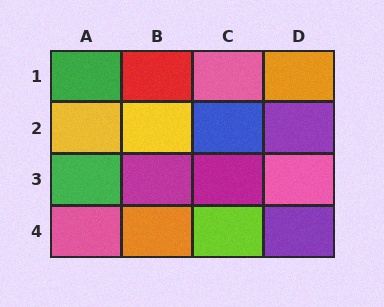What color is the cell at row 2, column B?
Yellow.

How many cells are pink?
3 cells are pink.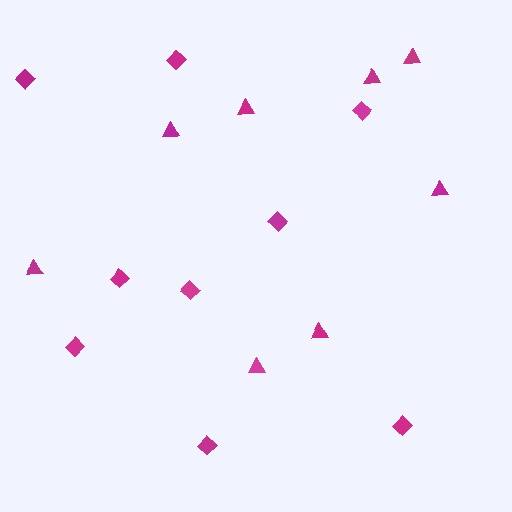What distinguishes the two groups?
There are 2 groups: one group of diamonds (9) and one group of triangles (8).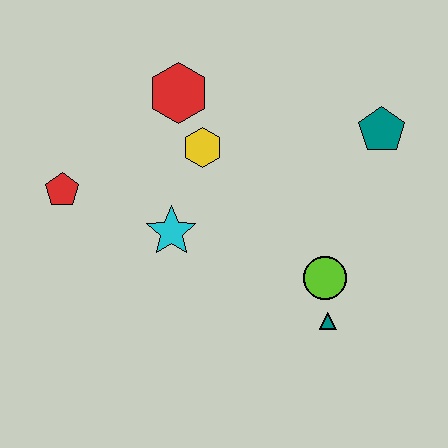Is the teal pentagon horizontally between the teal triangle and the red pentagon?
No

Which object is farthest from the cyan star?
The teal pentagon is farthest from the cyan star.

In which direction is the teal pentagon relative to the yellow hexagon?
The teal pentagon is to the right of the yellow hexagon.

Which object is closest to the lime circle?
The teal triangle is closest to the lime circle.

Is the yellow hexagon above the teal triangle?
Yes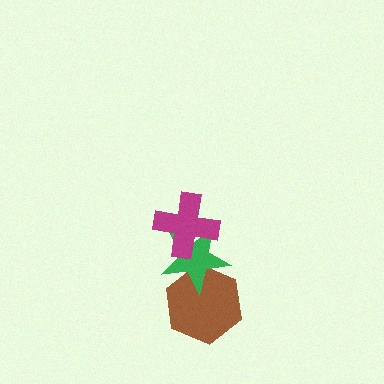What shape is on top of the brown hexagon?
The green star is on top of the brown hexagon.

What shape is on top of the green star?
The magenta cross is on top of the green star.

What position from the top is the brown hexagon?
The brown hexagon is 3rd from the top.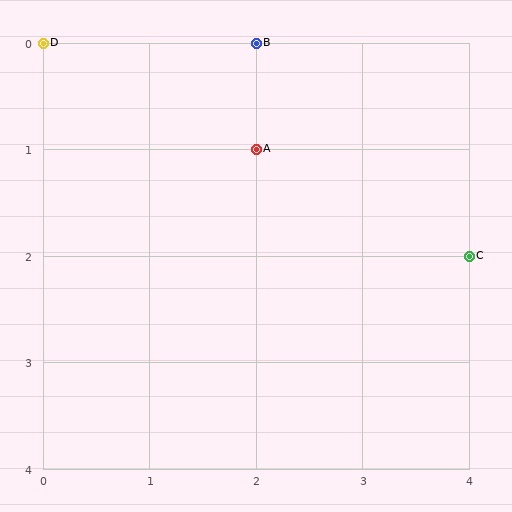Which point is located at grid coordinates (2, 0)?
Point B is at (2, 0).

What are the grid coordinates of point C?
Point C is at grid coordinates (4, 2).